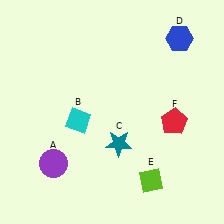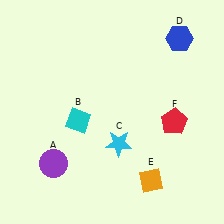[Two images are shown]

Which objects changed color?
C changed from teal to cyan. E changed from lime to orange.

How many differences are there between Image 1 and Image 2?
There are 2 differences between the two images.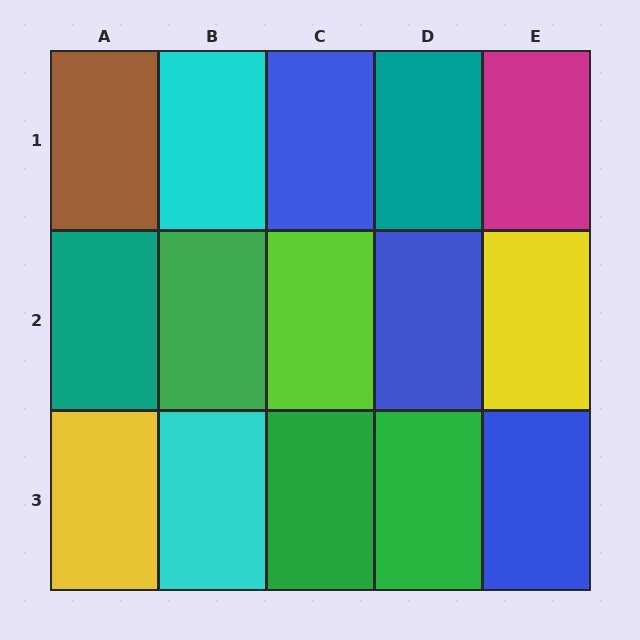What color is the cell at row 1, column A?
Brown.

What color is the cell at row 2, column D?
Blue.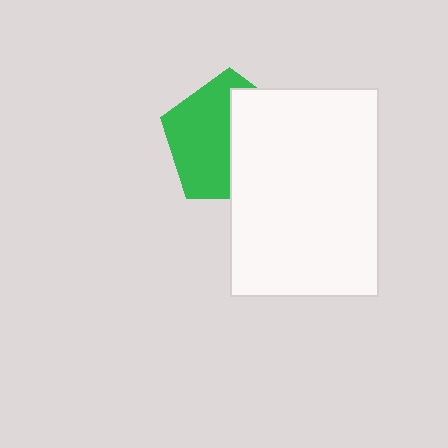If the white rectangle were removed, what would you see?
You would see the complete green pentagon.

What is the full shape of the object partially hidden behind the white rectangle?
The partially hidden object is a green pentagon.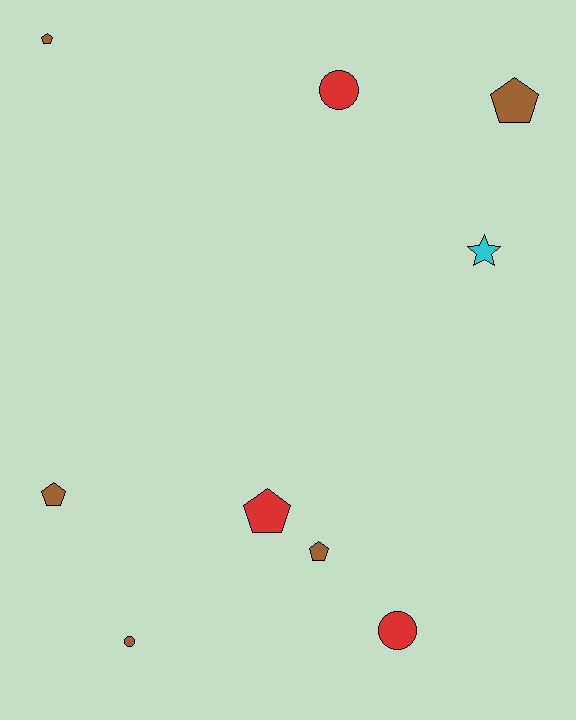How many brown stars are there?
There are no brown stars.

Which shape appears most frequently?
Pentagon, with 5 objects.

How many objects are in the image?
There are 9 objects.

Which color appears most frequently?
Brown, with 5 objects.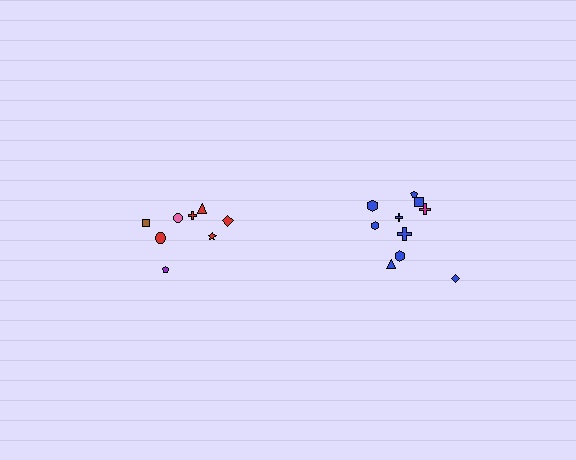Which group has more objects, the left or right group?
The right group.